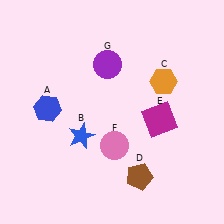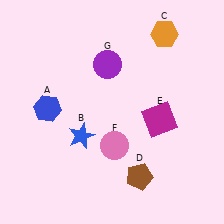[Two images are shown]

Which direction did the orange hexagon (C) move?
The orange hexagon (C) moved up.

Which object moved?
The orange hexagon (C) moved up.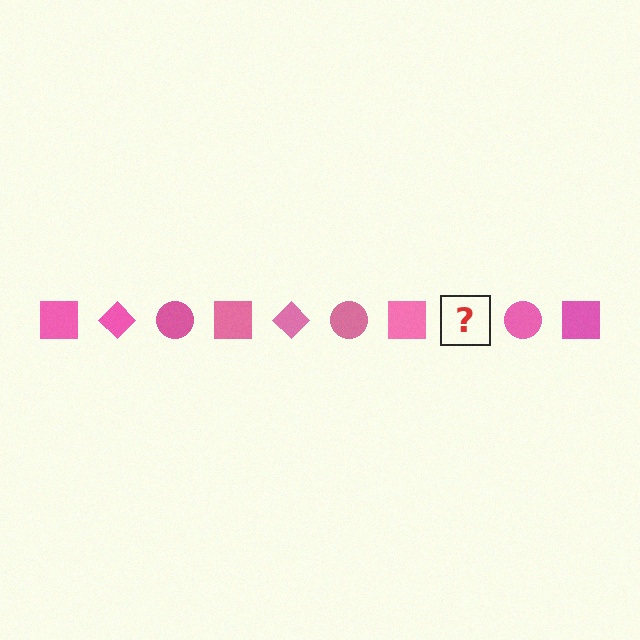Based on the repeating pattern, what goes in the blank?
The blank should be a pink diamond.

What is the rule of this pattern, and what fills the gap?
The rule is that the pattern cycles through square, diamond, circle shapes in pink. The gap should be filled with a pink diamond.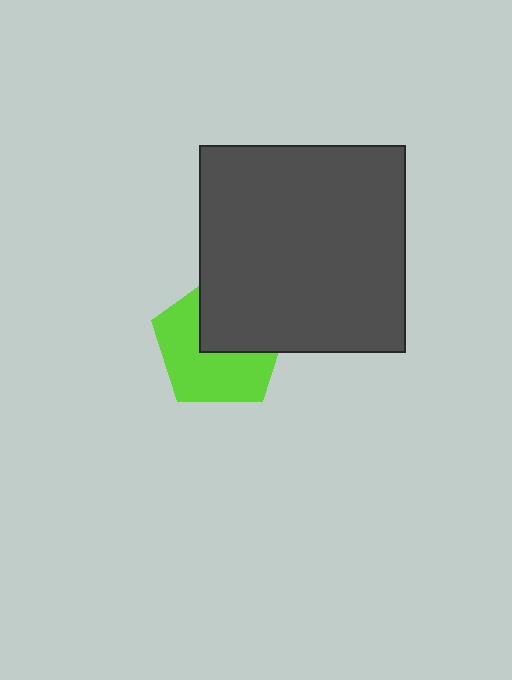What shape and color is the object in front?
The object in front is a dark gray square.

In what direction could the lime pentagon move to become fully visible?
The lime pentagon could move toward the lower-left. That would shift it out from behind the dark gray square entirely.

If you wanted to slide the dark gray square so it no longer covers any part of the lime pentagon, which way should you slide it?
Slide it toward the upper-right — that is the most direct way to separate the two shapes.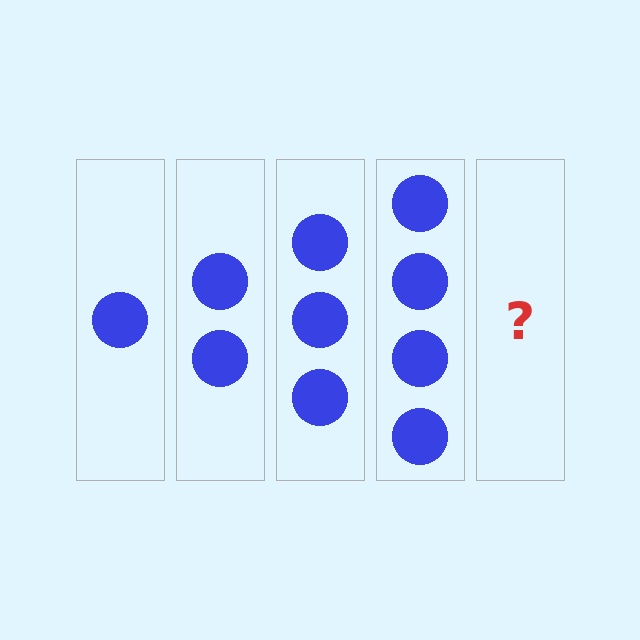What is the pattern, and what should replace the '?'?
The pattern is that each step adds one more circle. The '?' should be 5 circles.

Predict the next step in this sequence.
The next step is 5 circles.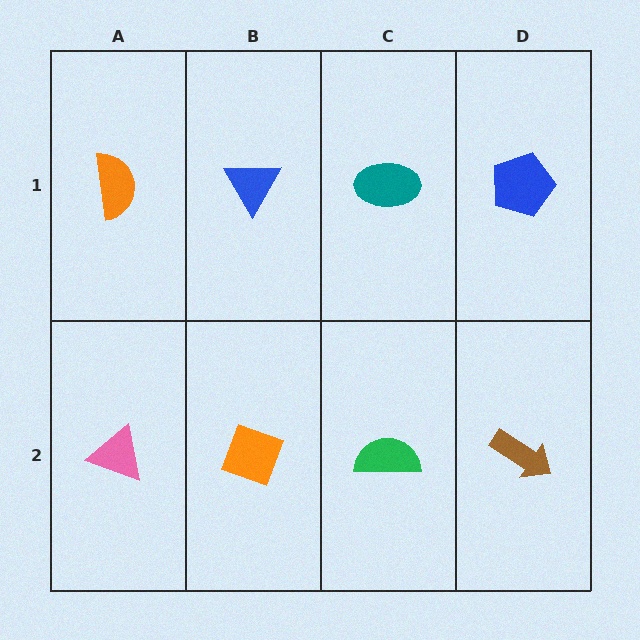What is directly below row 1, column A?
A pink triangle.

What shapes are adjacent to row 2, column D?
A blue pentagon (row 1, column D), a green semicircle (row 2, column C).